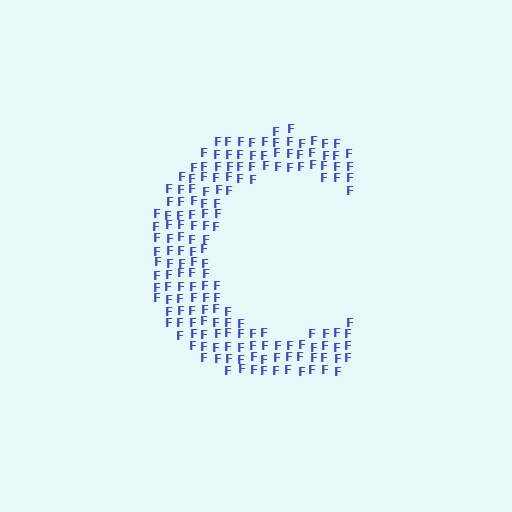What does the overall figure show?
The overall figure shows the letter C.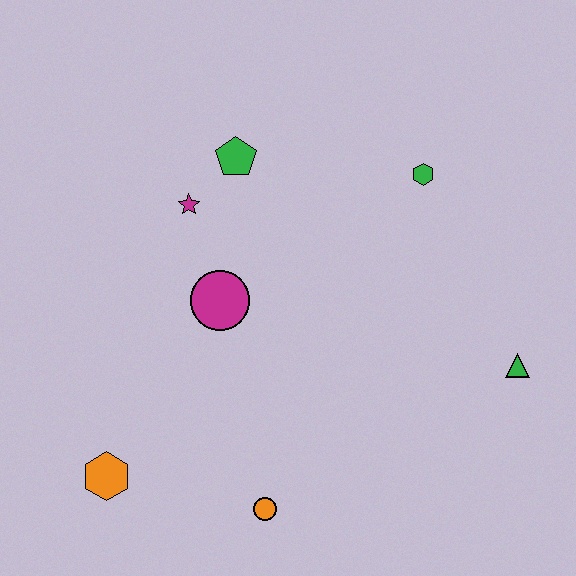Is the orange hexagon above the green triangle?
No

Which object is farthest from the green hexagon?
The orange hexagon is farthest from the green hexagon.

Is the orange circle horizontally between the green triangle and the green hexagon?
No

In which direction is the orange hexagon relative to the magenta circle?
The orange hexagon is below the magenta circle.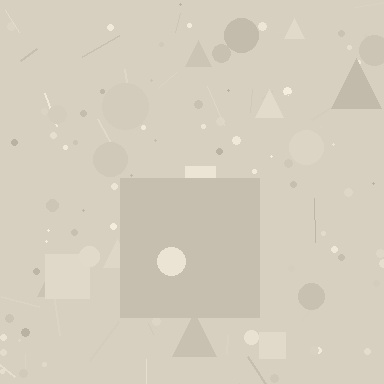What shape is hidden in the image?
A square is hidden in the image.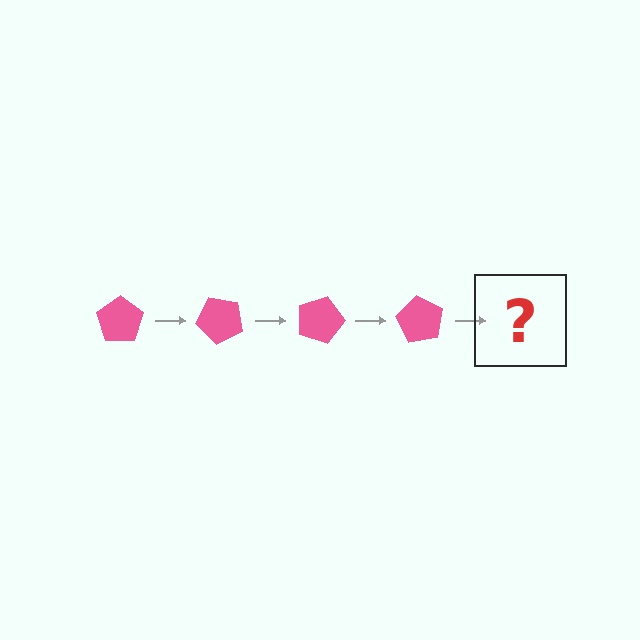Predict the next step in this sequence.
The next step is a pink pentagon rotated 180 degrees.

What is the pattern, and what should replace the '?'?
The pattern is that the pentagon rotates 45 degrees each step. The '?' should be a pink pentagon rotated 180 degrees.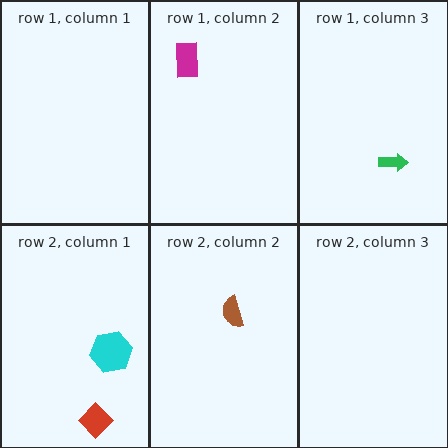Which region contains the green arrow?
The row 1, column 3 region.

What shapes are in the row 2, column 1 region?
The red diamond, the cyan hexagon.